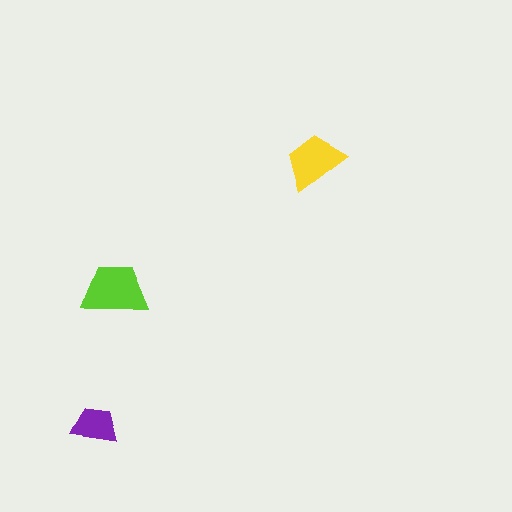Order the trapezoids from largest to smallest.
the lime one, the yellow one, the purple one.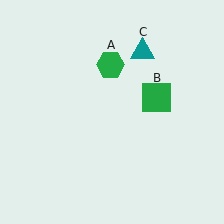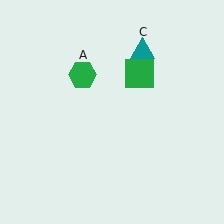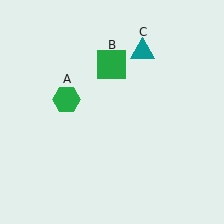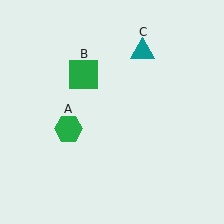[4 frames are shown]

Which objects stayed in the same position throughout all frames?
Teal triangle (object C) remained stationary.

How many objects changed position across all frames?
2 objects changed position: green hexagon (object A), green square (object B).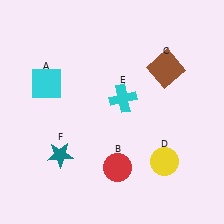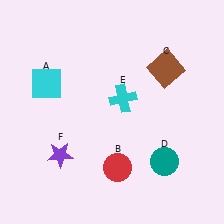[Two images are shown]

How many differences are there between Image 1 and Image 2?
There are 2 differences between the two images.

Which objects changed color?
D changed from yellow to teal. F changed from teal to purple.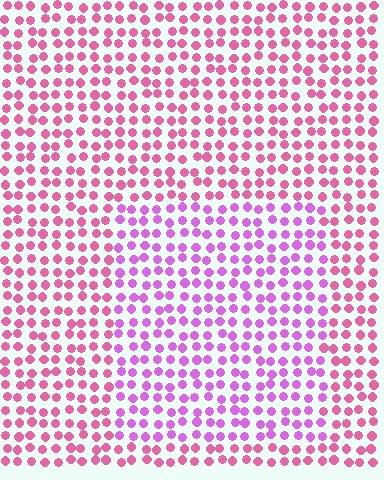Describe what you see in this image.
The image is filled with small pink elements in a uniform arrangement. A rectangle-shaped region is visible where the elements are tinted to a slightly different hue, forming a subtle color boundary.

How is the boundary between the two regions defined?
The boundary is defined purely by a slight shift in hue (about 35 degrees). Spacing, size, and orientation are identical on both sides.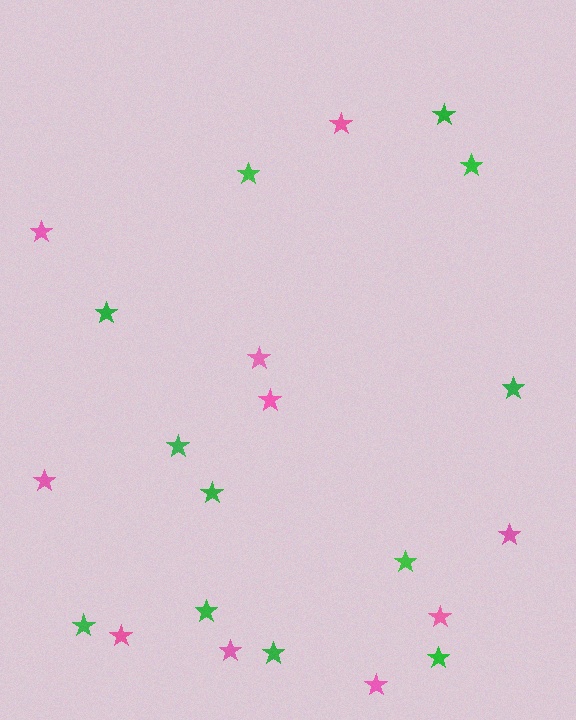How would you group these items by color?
There are 2 groups: one group of green stars (12) and one group of pink stars (10).